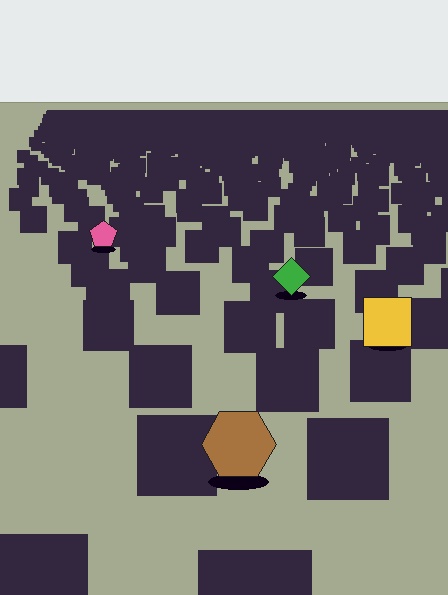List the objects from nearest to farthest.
From nearest to farthest: the brown hexagon, the yellow square, the green diamond, the pink pentagon.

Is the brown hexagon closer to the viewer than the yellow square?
Yes. The brown hexagon is closer — you can tell from the texture gradient: the ground texture is coarser near it.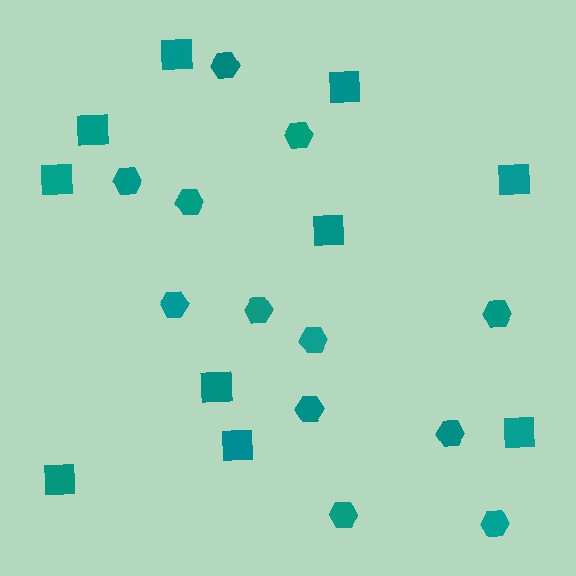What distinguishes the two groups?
There are 2 groups: one group of squares (10) and one group of hexagons (12).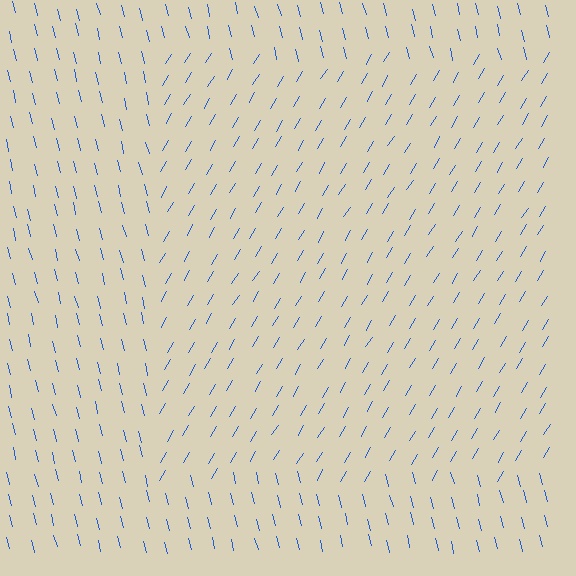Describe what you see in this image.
The image is filled with small blue line segments. A rectangle region in the image has lines oriented differently from the surrounding lines, creating a visible texture boundary.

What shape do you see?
I see a rectangle.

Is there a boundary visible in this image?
Yes, there is a texture boundary formed by a change in line orientation.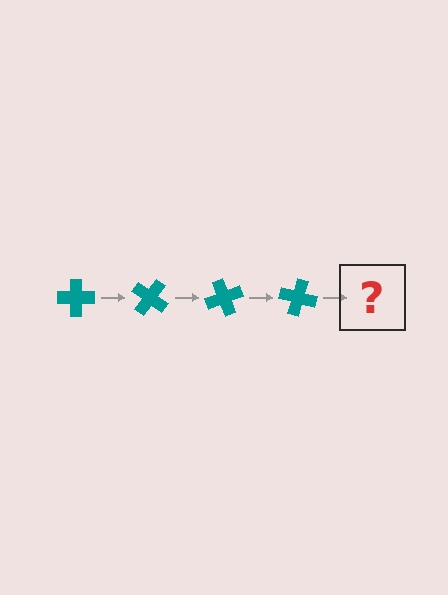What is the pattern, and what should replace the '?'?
The pattern is that the cross rotates 35 degrees each step. The '?' should be a teal cross rotated 140 degrees.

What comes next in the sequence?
The next element should be a teal cross rotated 140 degrees.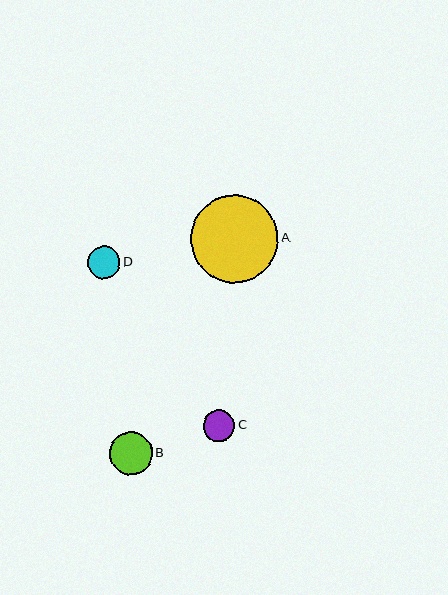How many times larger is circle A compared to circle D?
Circle A is approximately 2.7 times the size of circle D.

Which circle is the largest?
Circle A is the largest with a size of approximately 87 pixels.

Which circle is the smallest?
Circle C is the smallest with a size of approximately 32 pixels.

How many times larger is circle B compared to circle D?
Circle B is approximately 1.3 times the size of circle D.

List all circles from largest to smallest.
From largest to smallest: A, B, D, C.